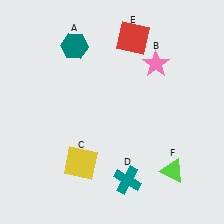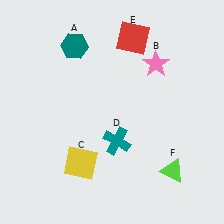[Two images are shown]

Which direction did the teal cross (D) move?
The teal cross (D) moved up.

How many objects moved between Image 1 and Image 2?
1 object moved between the two images.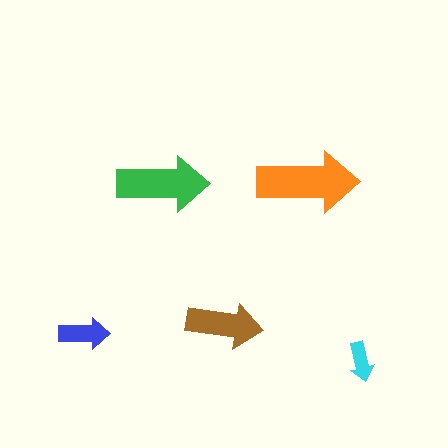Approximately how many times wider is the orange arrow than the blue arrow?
About 2 times wider.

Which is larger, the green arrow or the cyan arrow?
The green one.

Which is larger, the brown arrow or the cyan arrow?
The brown one.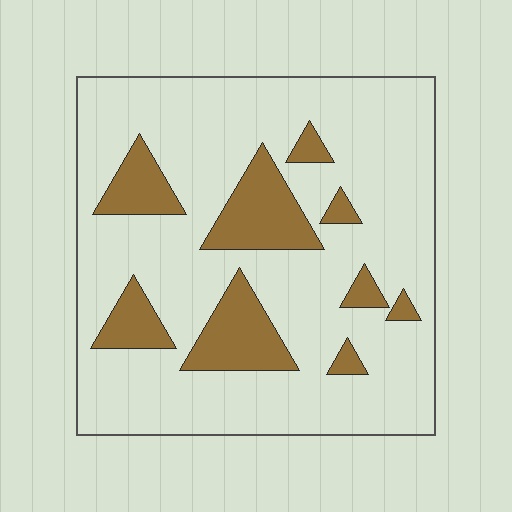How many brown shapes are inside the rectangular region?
9.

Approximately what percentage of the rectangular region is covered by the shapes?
Approximately 20%.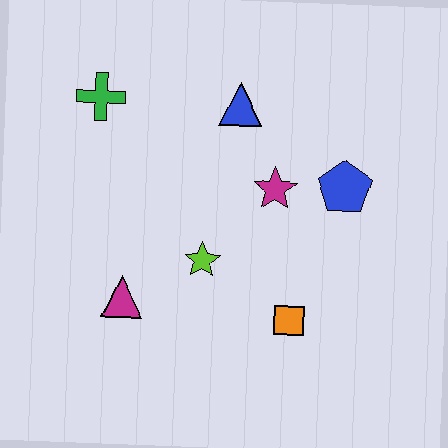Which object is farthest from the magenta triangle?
The blue pentagon is farthest from the magenta triangle.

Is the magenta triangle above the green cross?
No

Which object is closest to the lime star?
The magenta triangle is closest to the lime star.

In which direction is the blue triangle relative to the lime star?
The blue triangle is above the lime star.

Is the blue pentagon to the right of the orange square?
Yes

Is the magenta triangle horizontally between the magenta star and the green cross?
Yes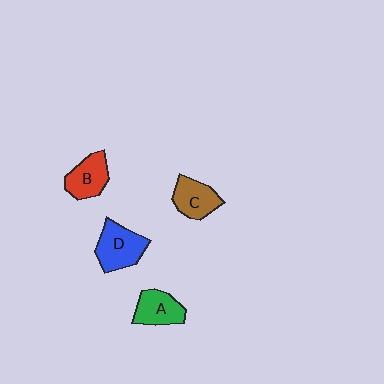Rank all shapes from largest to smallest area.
From largest to smallest: D (blue), A (green), B (red), C (brown).